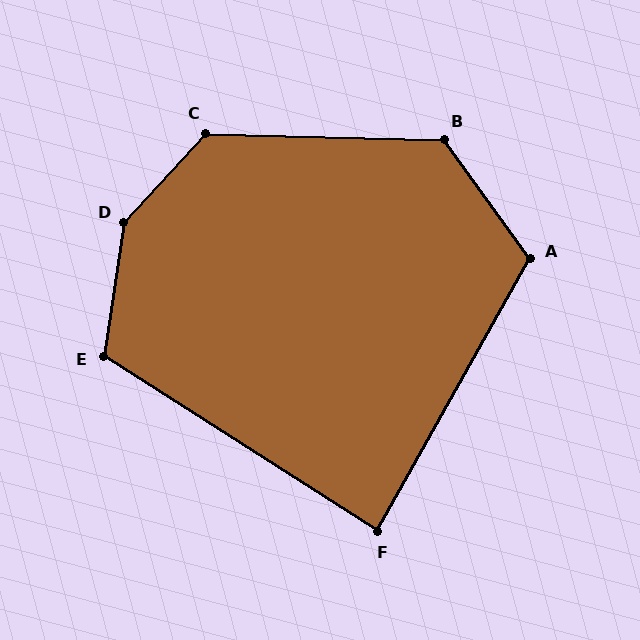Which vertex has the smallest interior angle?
F, at approximately 87 degrees.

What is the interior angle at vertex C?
Approximately 131 degrees (obtuse).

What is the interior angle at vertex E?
Approximately 114 degrees (obtuse).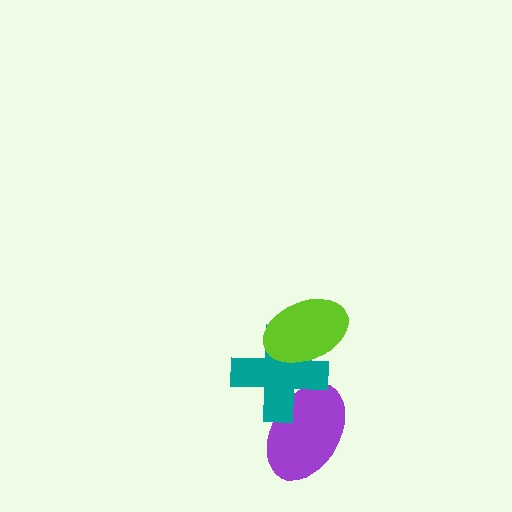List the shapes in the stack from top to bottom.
From top to bottom: the lime ellipse, the teal cross, the purple ellipse.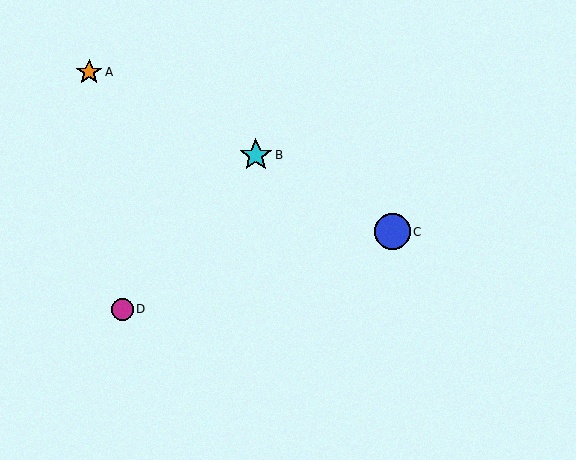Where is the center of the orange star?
The center of the orange star is at (89, 72).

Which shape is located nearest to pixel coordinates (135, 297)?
The magenta circle (labeled D) at (122, 309) is nearest to that location.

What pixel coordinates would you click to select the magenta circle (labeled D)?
Click at (122, 309) to select the magenta circle D.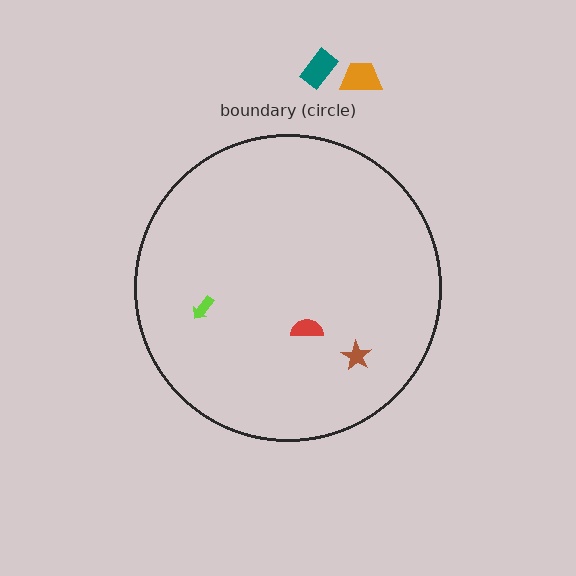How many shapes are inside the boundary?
3 inside, 2 outside.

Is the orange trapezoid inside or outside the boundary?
Outside.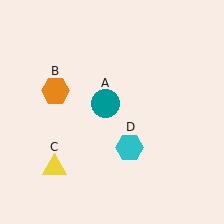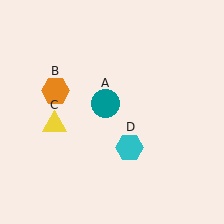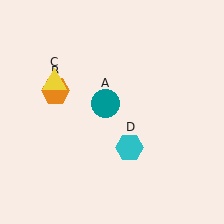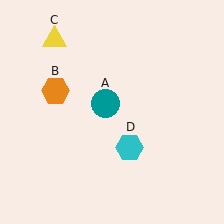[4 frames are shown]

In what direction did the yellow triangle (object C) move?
The yellow triangle (object C) moved up.